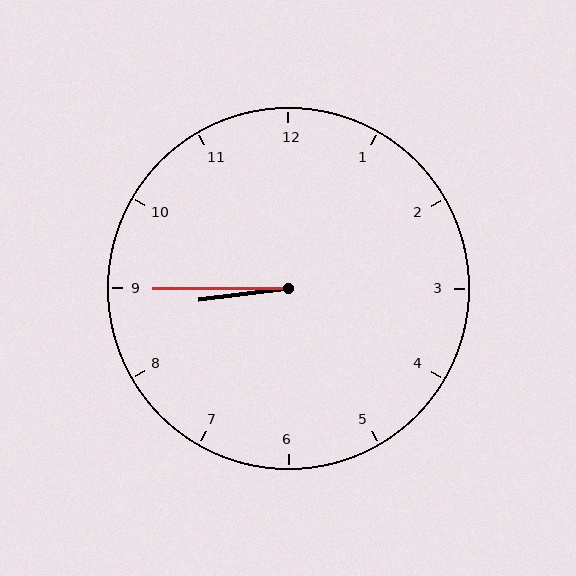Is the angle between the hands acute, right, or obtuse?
It is acute.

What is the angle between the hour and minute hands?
Approximately 8 degrees.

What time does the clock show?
8:45.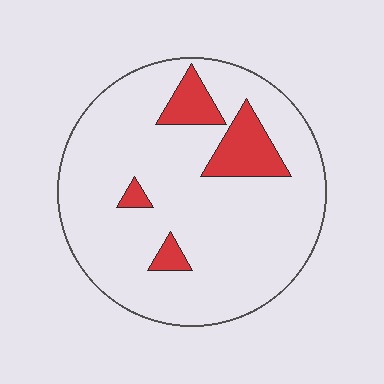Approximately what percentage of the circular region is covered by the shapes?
Approximately 15%.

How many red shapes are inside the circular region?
4.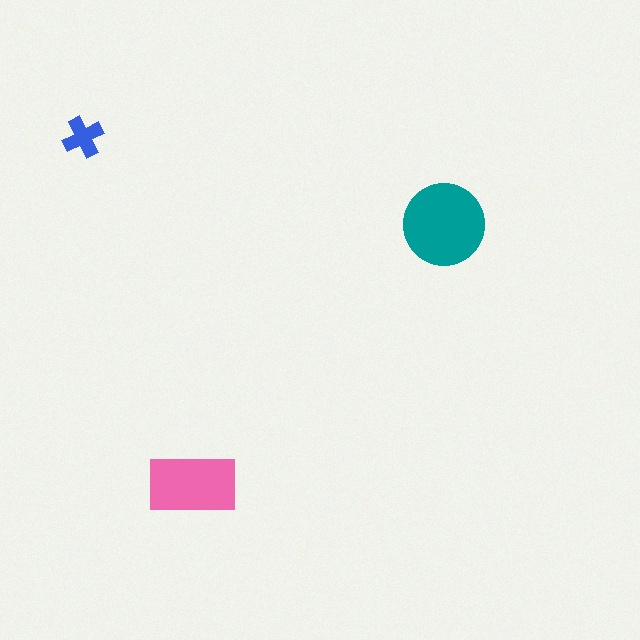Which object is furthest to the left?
The blue cross is leftmost.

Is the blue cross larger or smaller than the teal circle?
Smaller.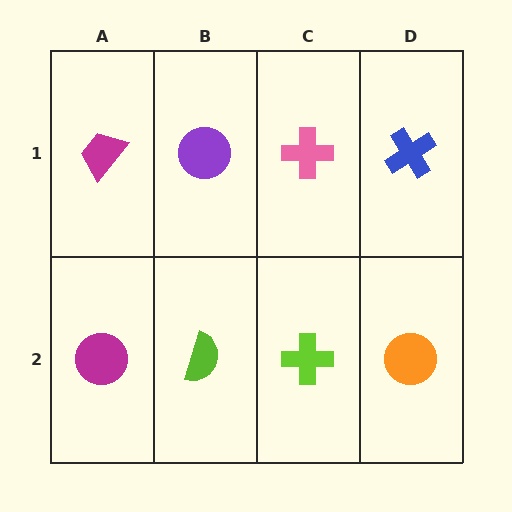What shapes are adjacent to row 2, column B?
A purple circle (row 1, column B), a magenta circle (row 2, column A), a lime cross (row 2, column C).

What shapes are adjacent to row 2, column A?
A magenta trapezoid (row 1, column A), a lime semicircle (row 2, column B).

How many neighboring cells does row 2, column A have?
2.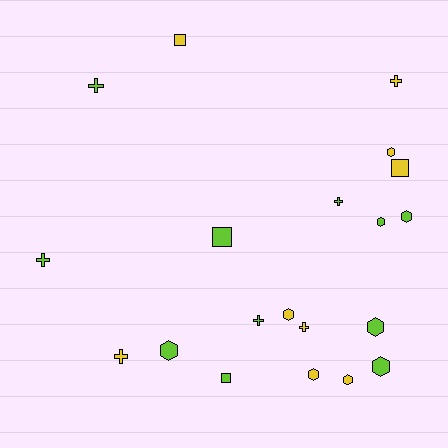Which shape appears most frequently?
Hexagon, with 9 objects.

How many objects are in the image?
There are 20 objects.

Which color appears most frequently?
Lime, with 11 objects.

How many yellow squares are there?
There are 2 yellow squares.